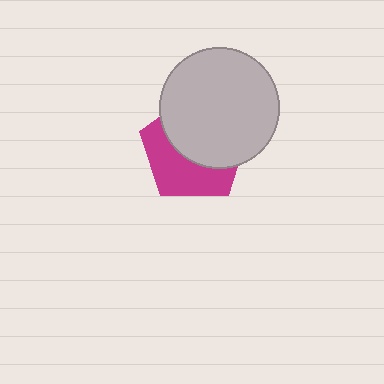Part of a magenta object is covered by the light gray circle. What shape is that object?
It is a pentagon.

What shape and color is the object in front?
The object in front is a light gray circle.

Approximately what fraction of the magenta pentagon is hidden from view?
Roughly 56% of the magenta pentagon is hidden behind the light gray circle.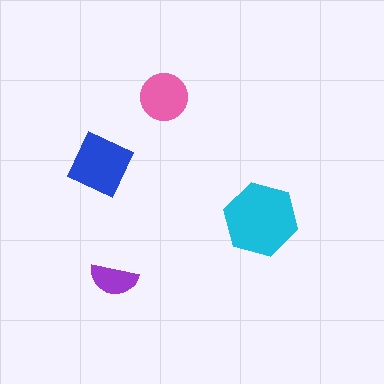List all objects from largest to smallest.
The cyan hexagon, the blue diamond, the pink circle, the purple semicircle.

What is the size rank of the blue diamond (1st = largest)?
2nd.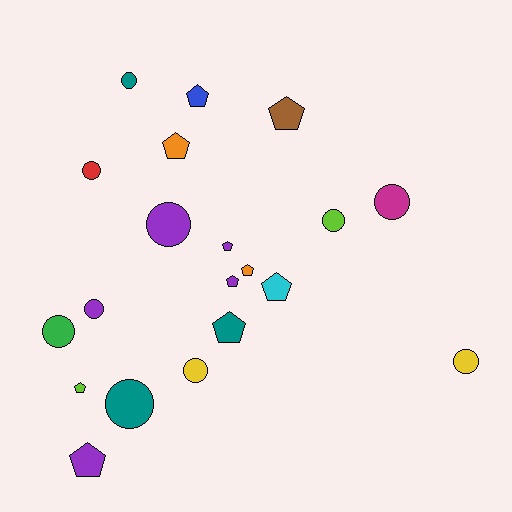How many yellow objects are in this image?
There are 2 yellow objects.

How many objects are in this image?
There are 20 objects.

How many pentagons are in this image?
There are 10 pentagons.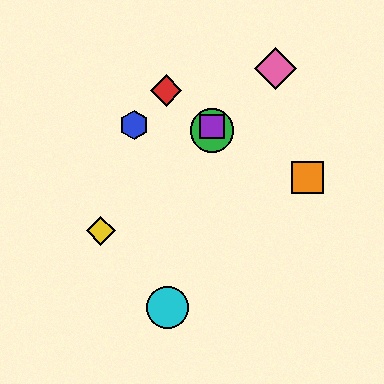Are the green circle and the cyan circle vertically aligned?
No, the green circle is at x≈212 and the cyan circle is at x≈167.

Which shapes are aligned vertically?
The green circle, the purple square are aligned vertically.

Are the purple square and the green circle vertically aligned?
Yes, both are at x≈212.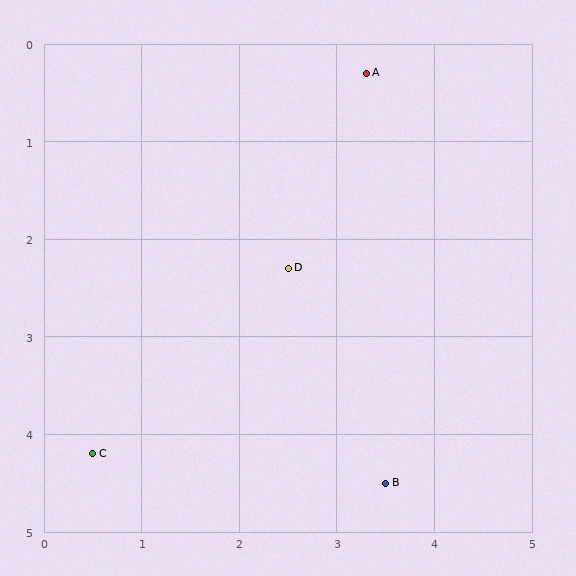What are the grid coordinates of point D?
Point D is at approximately (2.5, 2.3).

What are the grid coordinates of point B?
Point B is at approximately (3.5, 4.5).